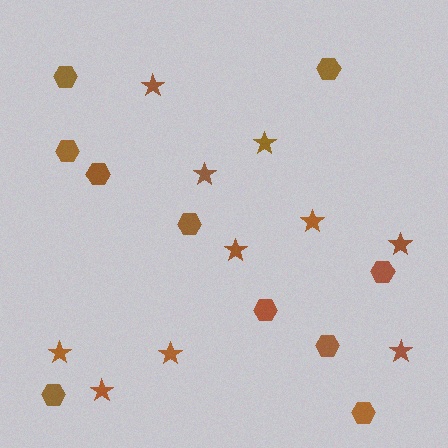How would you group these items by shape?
There are 2 groups: one group of stars (10) and one group of hexagons (10).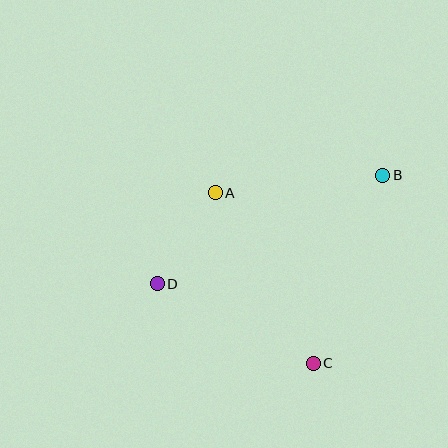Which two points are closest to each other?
Points A and D are closest to each other.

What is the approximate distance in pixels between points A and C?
The distance between A and C is approximately 197 pixels.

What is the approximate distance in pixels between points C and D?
The distance between C and D is approximately 175 pixels.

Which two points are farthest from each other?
Points B and D are farthest from each other.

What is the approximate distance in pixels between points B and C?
The distance between B and C is approximately 200 pixels.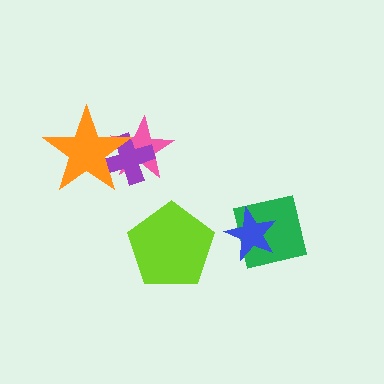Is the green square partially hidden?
Yes, it is partially covered by another shape.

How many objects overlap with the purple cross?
2 objects overlap with the purple cross.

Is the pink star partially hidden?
Yes, it is partially covered by another shape.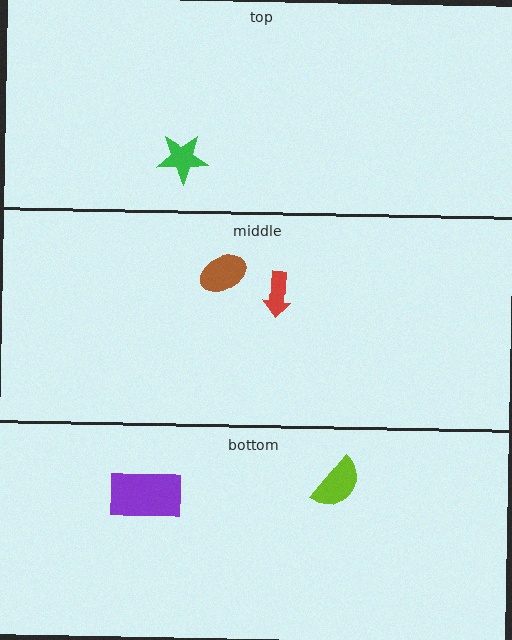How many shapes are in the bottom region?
2.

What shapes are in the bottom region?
The purple rectangle, the lime semicircle.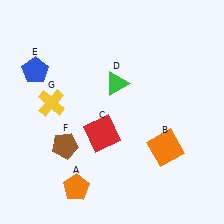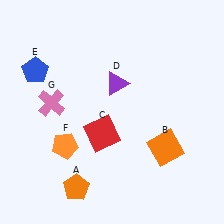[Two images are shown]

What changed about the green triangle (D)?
In Image 1, D is green. In Image 2, it changed to purple.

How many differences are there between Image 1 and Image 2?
There are 3 differences between the two images.